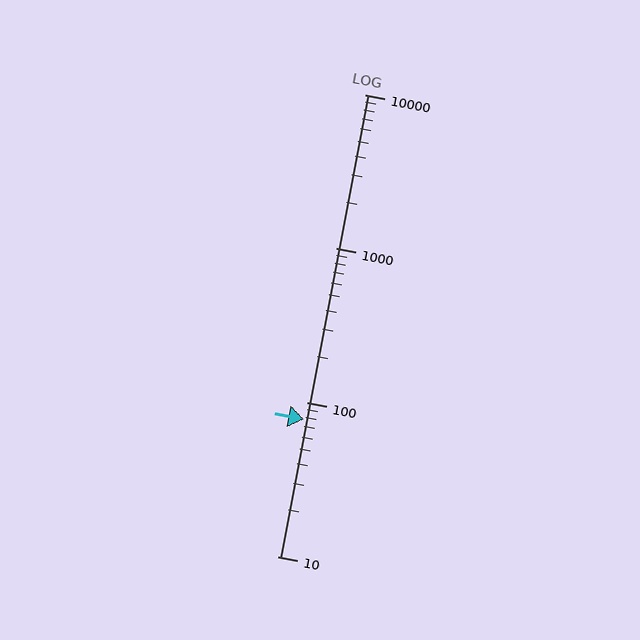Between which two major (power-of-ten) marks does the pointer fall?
The pointer is between 10 and 100.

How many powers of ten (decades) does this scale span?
The scale spans 3 decades, from 10 to 10000.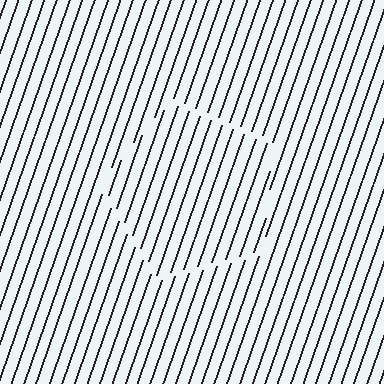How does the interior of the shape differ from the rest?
The interior of the shape contains the same grating, shifted by half a period — the contour is defined by the phase discontinuity where line-ends from the inner and outer gratings abut.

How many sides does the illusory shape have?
5 sides — the line-ends trace a pentagon.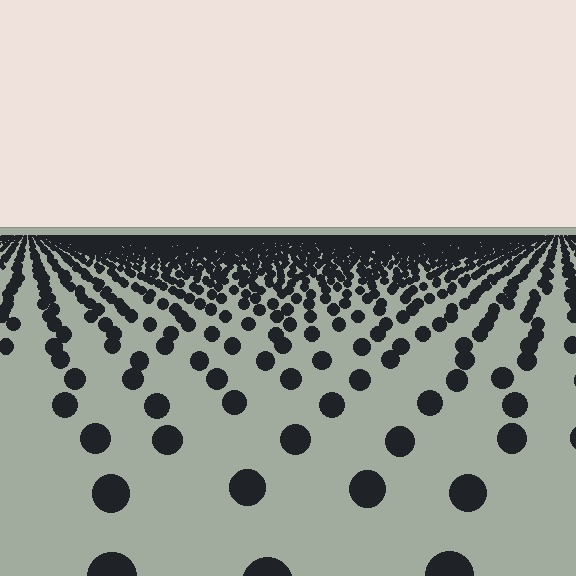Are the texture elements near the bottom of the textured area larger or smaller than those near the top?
Larger. Near the bottom, elements are closer to the viewer and appear at a bigger on-screen size.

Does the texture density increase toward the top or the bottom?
Density increases toward the top.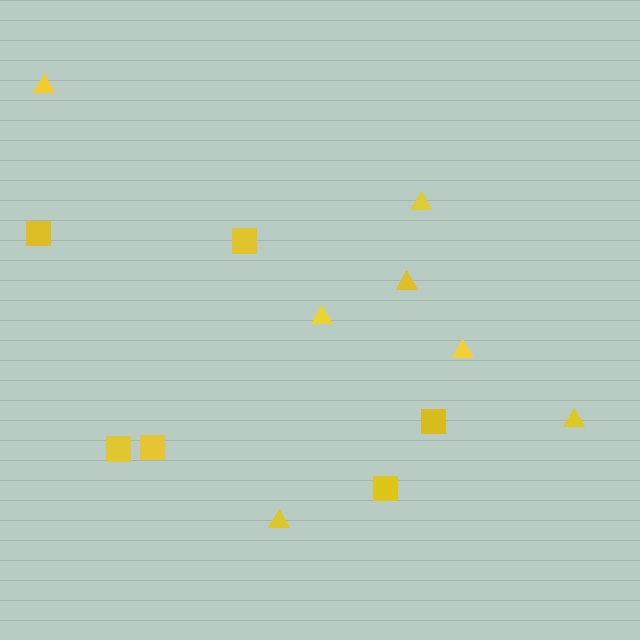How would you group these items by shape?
There are 2 groups: one group of triangles (7) and one group of squares (6).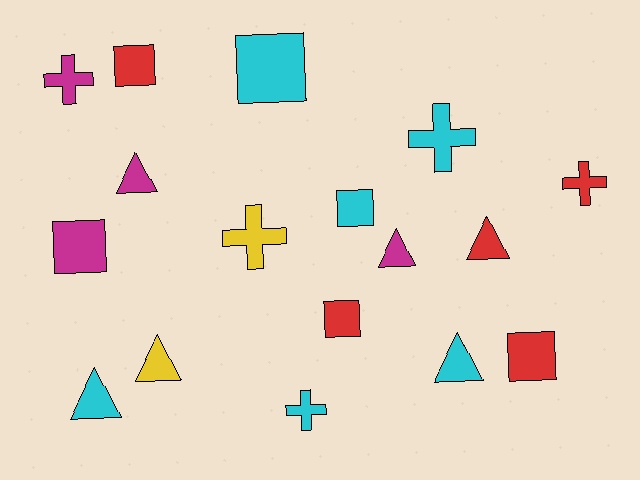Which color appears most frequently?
Cyan, with 6 objects.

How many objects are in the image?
There are 17 objects.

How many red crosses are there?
There is 1 red cross.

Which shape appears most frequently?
Triangle, with 6 objects.